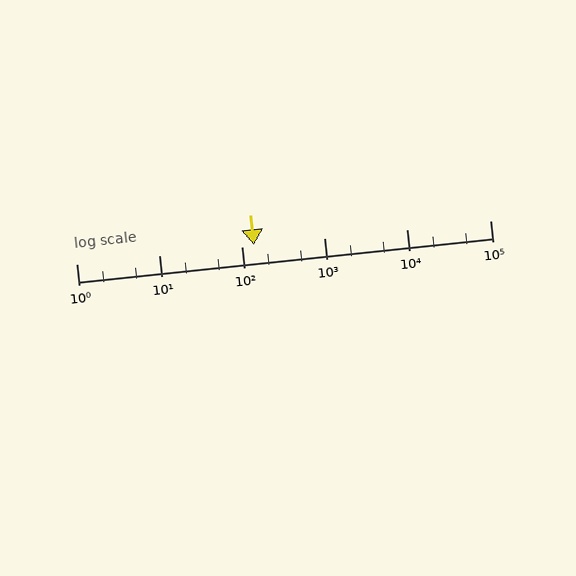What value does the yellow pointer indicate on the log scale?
The pointer indicates approximately 140.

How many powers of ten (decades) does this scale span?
The scale spans 5 decades, from 1 to 100000.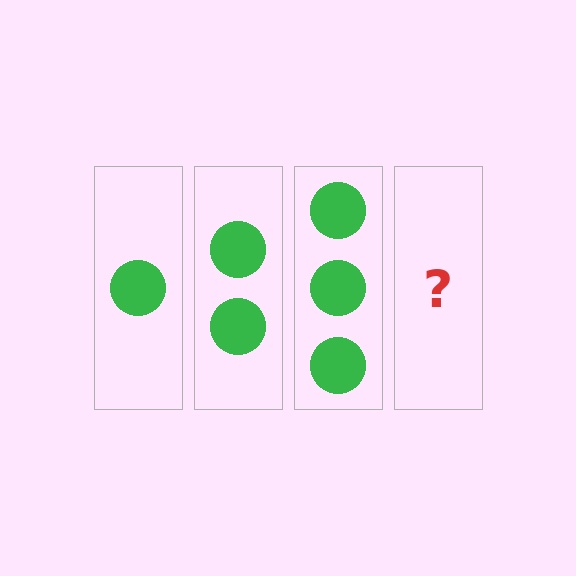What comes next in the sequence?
The next element should be 4 circles.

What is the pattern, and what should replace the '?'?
The pattern is that each step adds one more circle. The '?' should be 4 circles.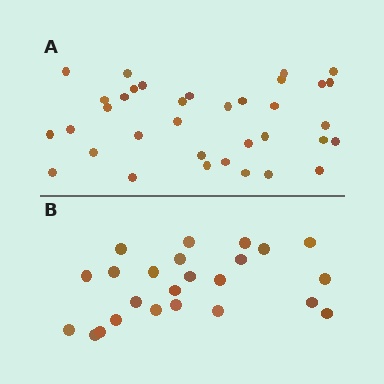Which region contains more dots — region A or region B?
Region A (the top region) has more dots.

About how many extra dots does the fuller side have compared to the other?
Region A has roughly 12 or so more dots than region B.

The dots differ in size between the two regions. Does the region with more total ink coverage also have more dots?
No. Region B has more total ink coverage because its dots are larger, but region A actually contains more individual dots. Total area can be misleading — the number of items is what matters here.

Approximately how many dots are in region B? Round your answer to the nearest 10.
About 20 dots. (The exact count is 24, which rounds to 20.)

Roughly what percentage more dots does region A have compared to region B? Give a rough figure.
About 45% more.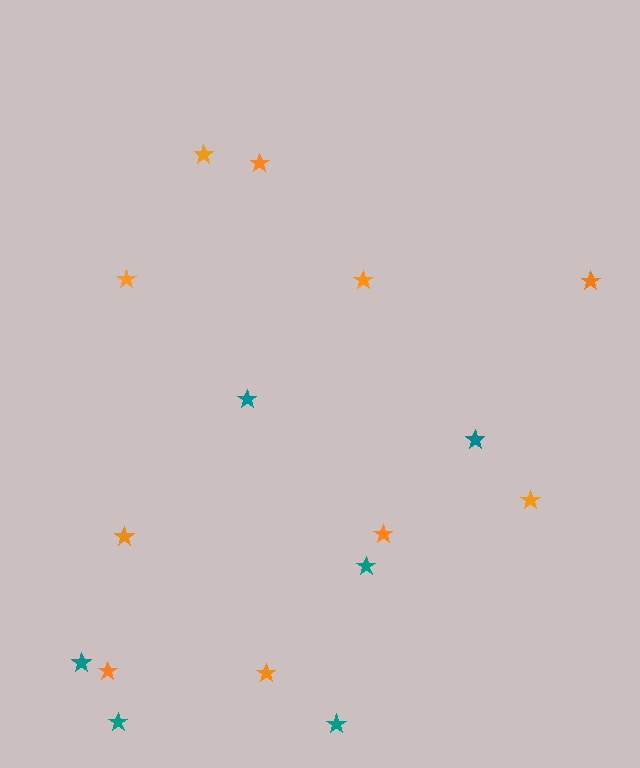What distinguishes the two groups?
There are 2 groups: one group of teal stars (6) and one group of orange stars (10).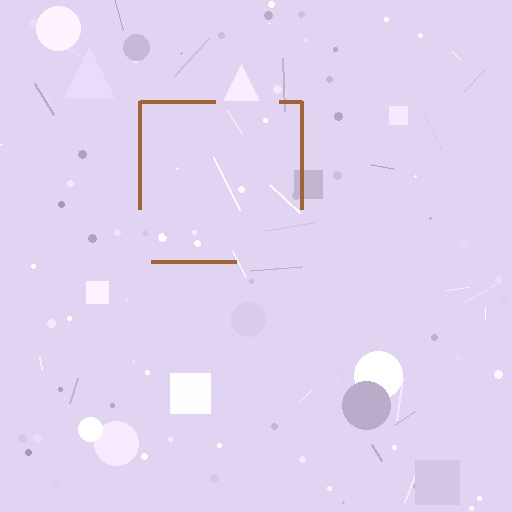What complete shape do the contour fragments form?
The contour fragments form a square.